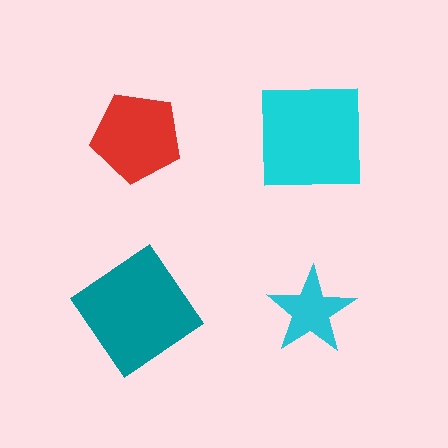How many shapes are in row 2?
2 shapes.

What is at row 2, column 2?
A cyan star.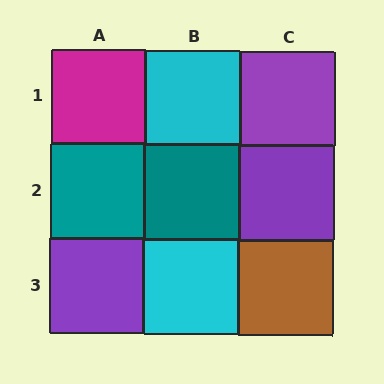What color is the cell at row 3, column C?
Brown.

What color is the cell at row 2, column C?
Purple.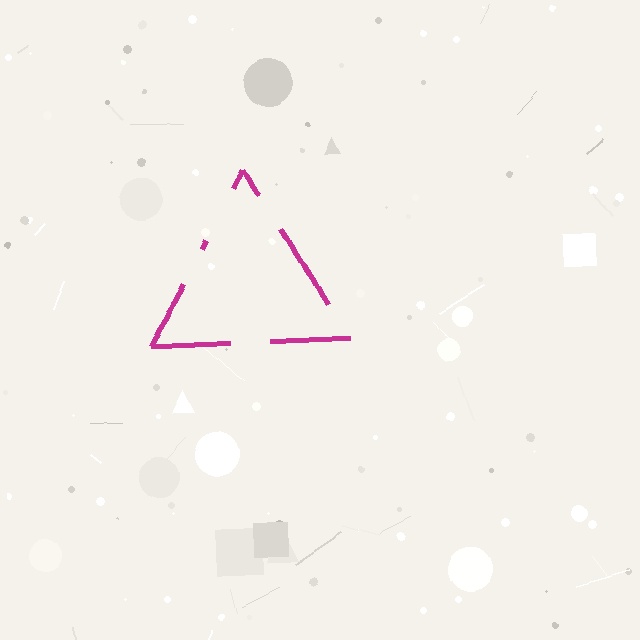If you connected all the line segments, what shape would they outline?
They would outline a triangle.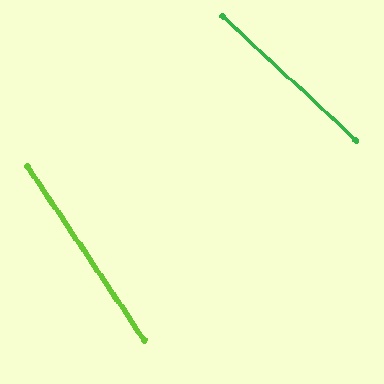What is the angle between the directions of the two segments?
Approximately 13 degrees.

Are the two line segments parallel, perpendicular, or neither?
Neither parallel nor perpendicular — they differ by about 13°.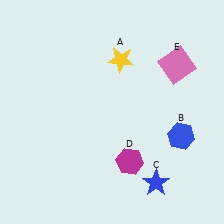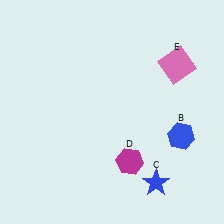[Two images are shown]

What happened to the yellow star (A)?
The yellow star (A) was removed in Image 2. It was in the top-right area of Image 1.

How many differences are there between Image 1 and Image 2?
There is 1 difference between the two images.